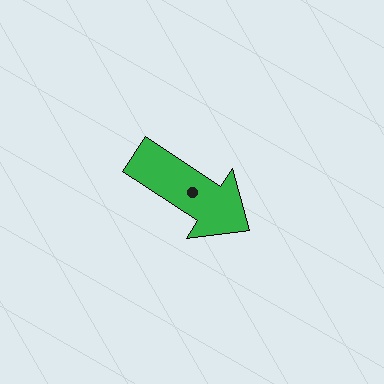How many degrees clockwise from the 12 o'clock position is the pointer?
Approximately 124 degrees.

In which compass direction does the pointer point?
Southeast.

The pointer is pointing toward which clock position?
Roughly 4 o'clock.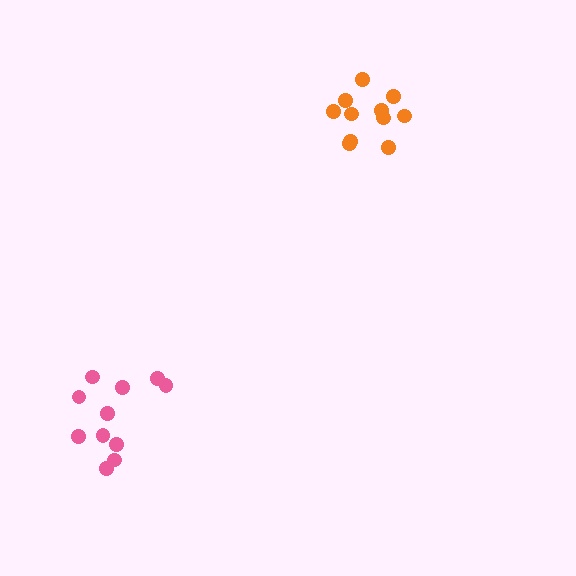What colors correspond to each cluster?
The clusters are colored: orange, pink.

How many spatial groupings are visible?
There are 2 spatial groupings.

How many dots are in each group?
Group 1: 11 dots, Group 2: 11 dots (22 total).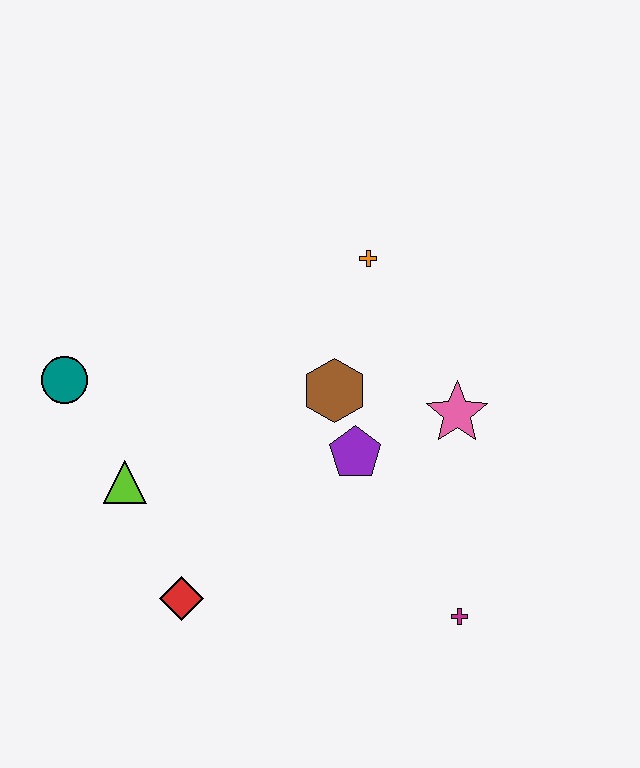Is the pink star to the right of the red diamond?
Yes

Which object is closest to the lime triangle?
The teal circle is closest to the lime triangle.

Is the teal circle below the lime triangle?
No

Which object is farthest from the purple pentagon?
The teal circle is farthest from the purple pentagon.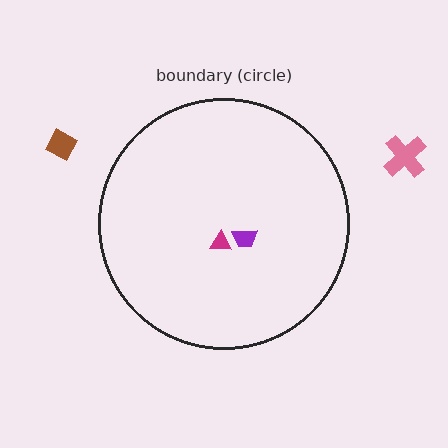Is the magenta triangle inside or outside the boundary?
Inside.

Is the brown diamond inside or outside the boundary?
Outside.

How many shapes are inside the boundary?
2 inside, 2 outside.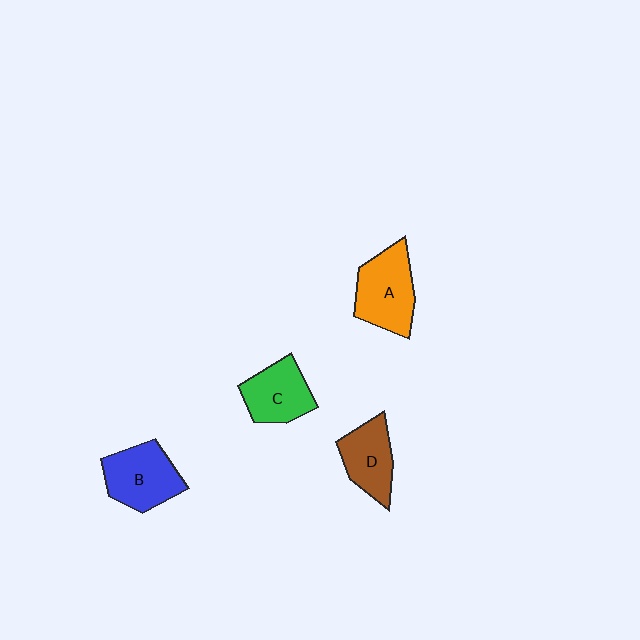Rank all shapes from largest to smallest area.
From largest to smallest: A (orange), B (blue), C (green), D (brown).